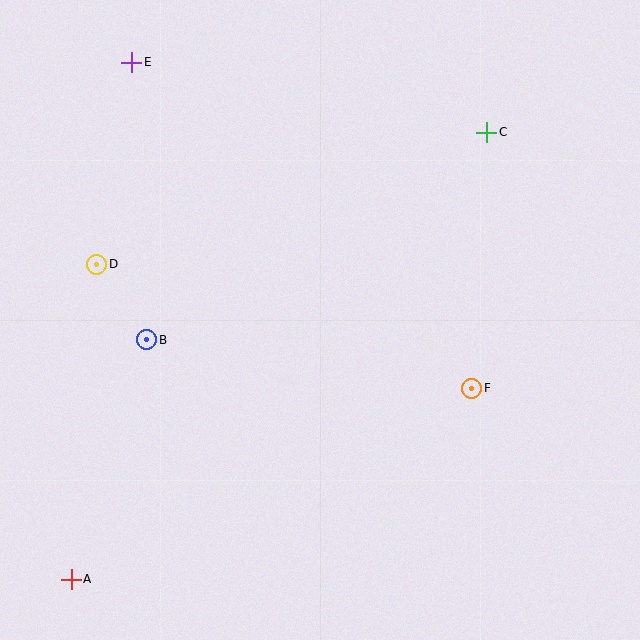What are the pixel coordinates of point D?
Point D is at (97, 264).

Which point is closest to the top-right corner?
Point C is closest to the top-right corner.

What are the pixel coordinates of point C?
Point C is at (487, 132).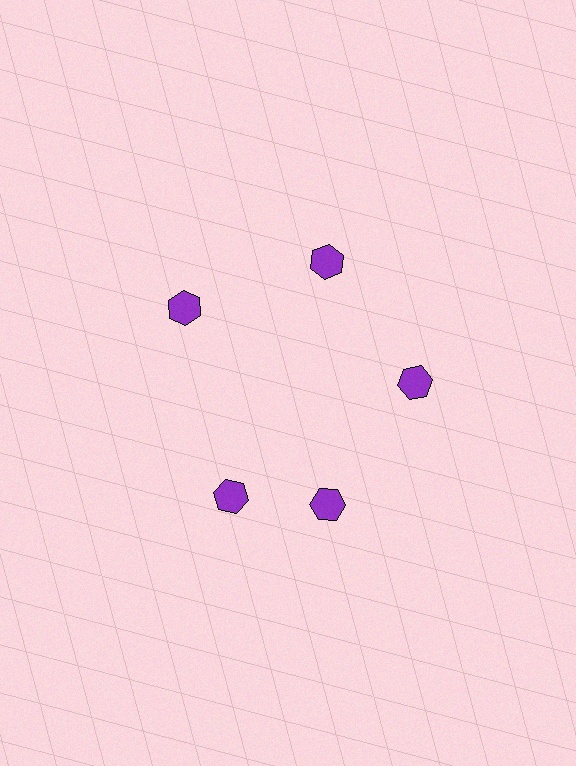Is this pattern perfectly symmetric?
No. The 5 purple hexagons are arranged in a ring, but one element near the 8 o'clock position is rotated out of alignment along the ring, breaking the 5-fold rotational symmetry.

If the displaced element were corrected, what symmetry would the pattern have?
It would have 5-fold rotational symmetry — the pattern would map onto itself every 72 degrees.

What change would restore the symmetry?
The symmetry would be restored by rotating it back into even spacing with its neighbors so that all 5 hexagons sit at equal angles and equal distance from the center.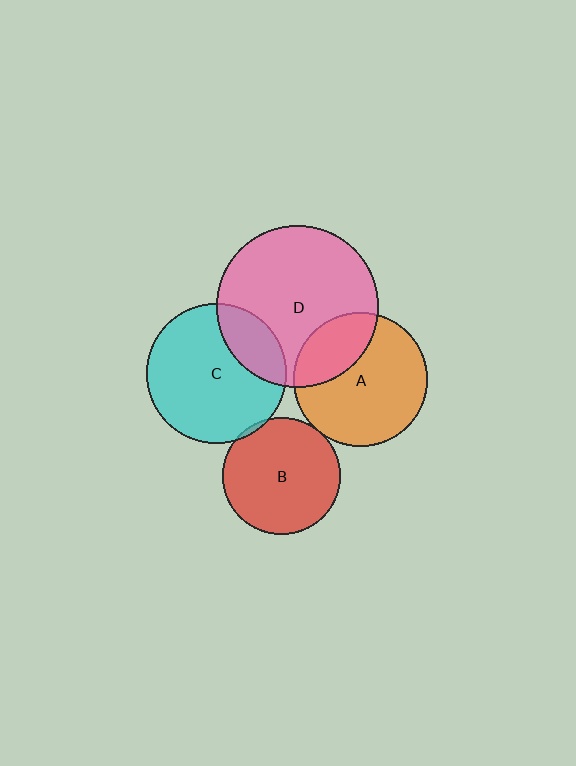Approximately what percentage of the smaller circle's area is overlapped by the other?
Approximately 5%.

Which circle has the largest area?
Circle D (pink).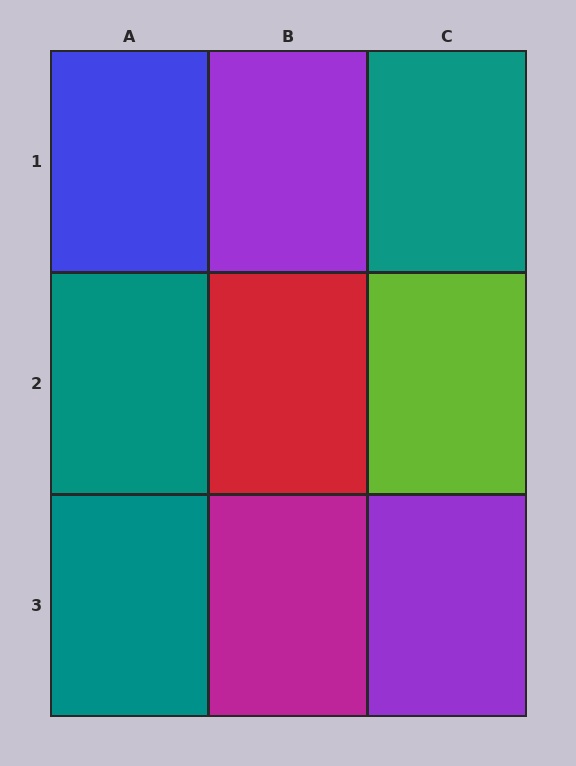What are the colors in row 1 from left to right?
Blue, purple, teal.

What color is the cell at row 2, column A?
Teal.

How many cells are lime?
1 cell is lime.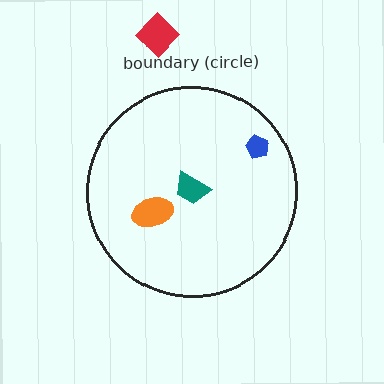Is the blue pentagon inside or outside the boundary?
Inside.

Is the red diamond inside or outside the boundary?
Outside.